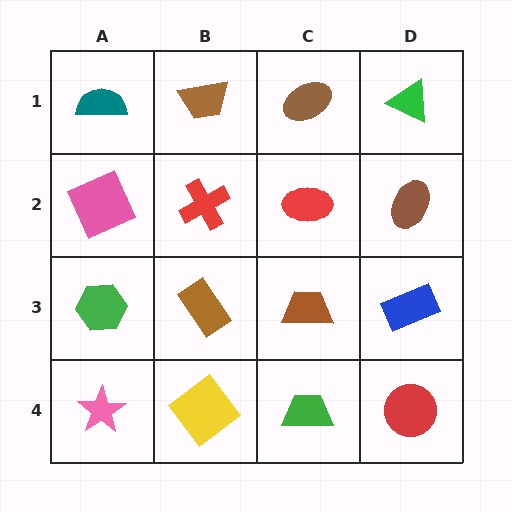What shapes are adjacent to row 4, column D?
A blue rectangle (row 3, column D), a green trapezoid (row 4, column C).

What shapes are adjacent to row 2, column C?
A brown ellipse (row 1, column C), a brown trapezoid (row 3, column C), a red cross (row 2, column B), a brown ellipse (row 2, column D).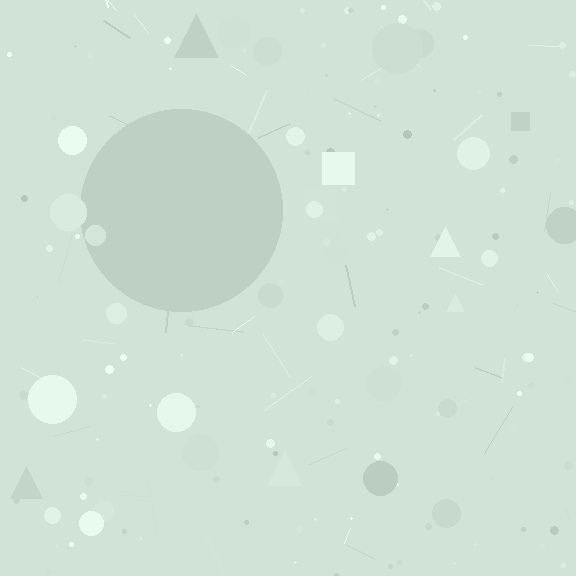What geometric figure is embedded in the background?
A circle is embedded in the background.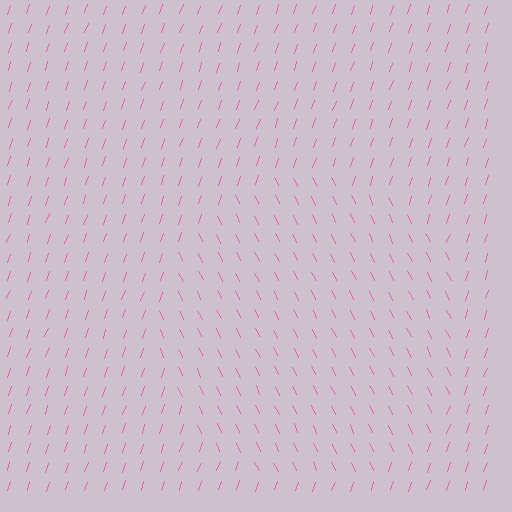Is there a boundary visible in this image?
Yes, there is a texture boundary formed by a change in line orientation.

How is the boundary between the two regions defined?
The boundary is defined purely by a change in line orientation (approximately 45 degrees difference). All lines are the same color and thickness.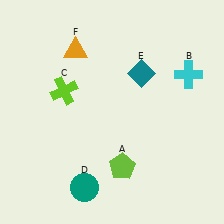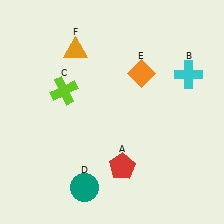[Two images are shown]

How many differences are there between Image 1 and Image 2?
There are 2 differences between the two images.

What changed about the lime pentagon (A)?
In Image 1, A is lime. In Image 2, it changed to red.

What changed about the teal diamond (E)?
In Image 1, E is teal. In Image 2, it changed to orange.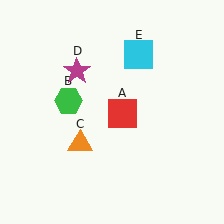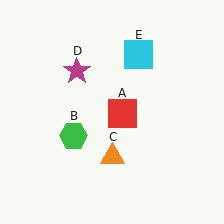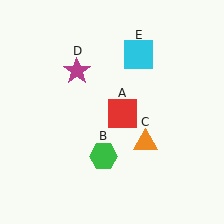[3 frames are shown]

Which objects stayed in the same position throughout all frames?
Red square (object A) and magenta star (object D) and cyan square (object E) remained stationary.